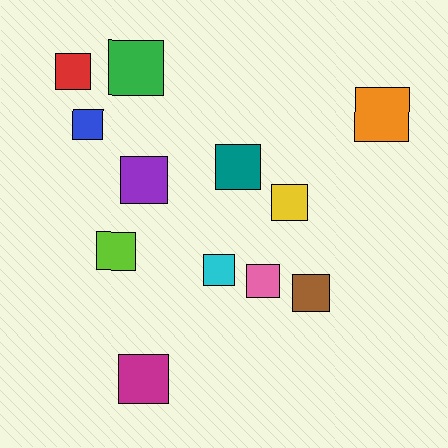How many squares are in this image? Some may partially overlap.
There are 12 squares.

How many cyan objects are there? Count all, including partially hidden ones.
There is 1 cyan object.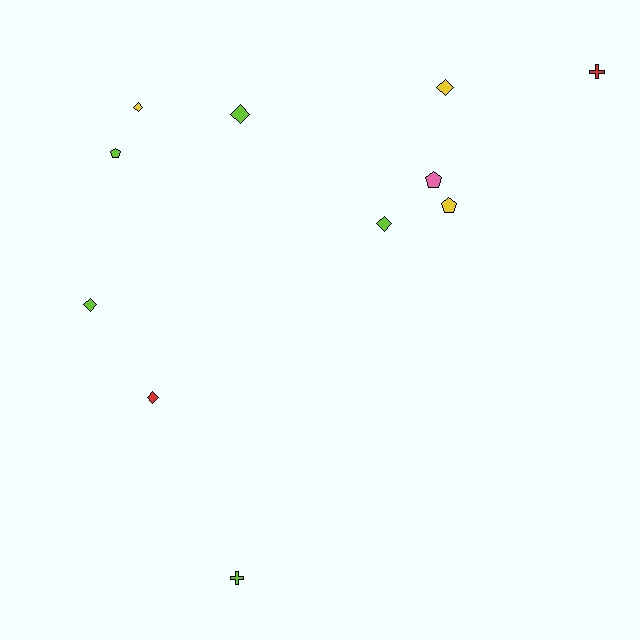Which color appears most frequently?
Lime, with 5 objects.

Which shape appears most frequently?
Diamond, with 6 objects.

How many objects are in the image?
There are 11 objects.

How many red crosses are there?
There is 1 red cross.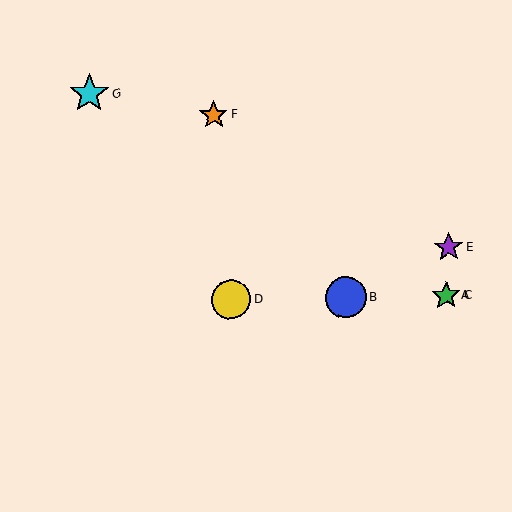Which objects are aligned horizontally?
Objects A, B, C, D are aligned horizontally.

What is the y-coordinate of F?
Object F is at y≈115.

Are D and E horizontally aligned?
No, D is at y≈300 and E is at y≈247.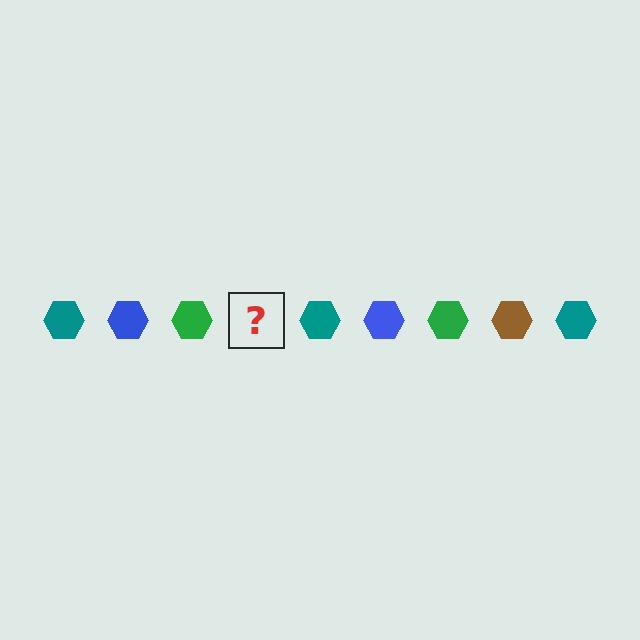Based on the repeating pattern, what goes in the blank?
The blank should be a brown hexagon.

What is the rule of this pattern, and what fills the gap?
The rule is that the pattern cycles through teal, blue, green, brown hexagons. The gap should be filled with a brown hexagon.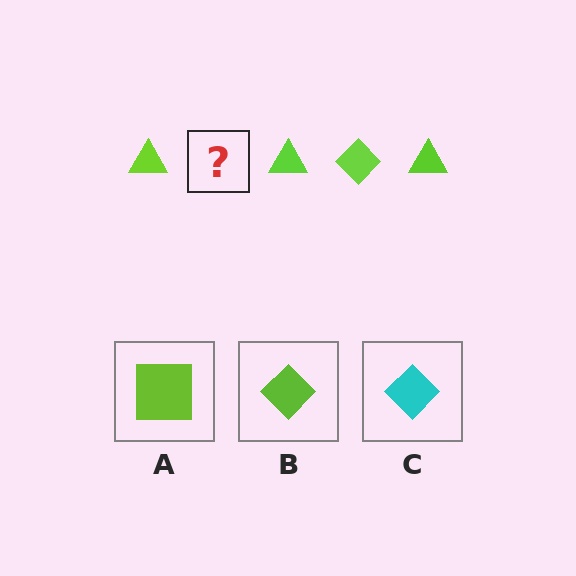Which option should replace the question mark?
Option B.